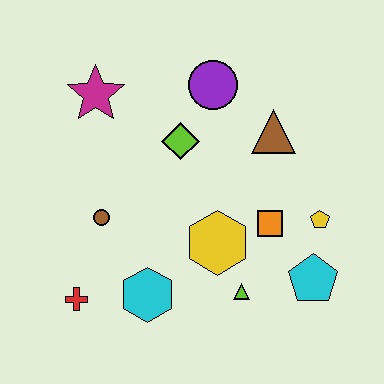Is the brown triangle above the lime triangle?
Yes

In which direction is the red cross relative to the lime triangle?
The red cross is to the left of the lime triangle.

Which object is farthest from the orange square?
The magenta star is farthest from the orange square.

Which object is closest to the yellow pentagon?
The orange square is closest to the yellow pentagon.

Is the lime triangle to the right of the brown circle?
Yes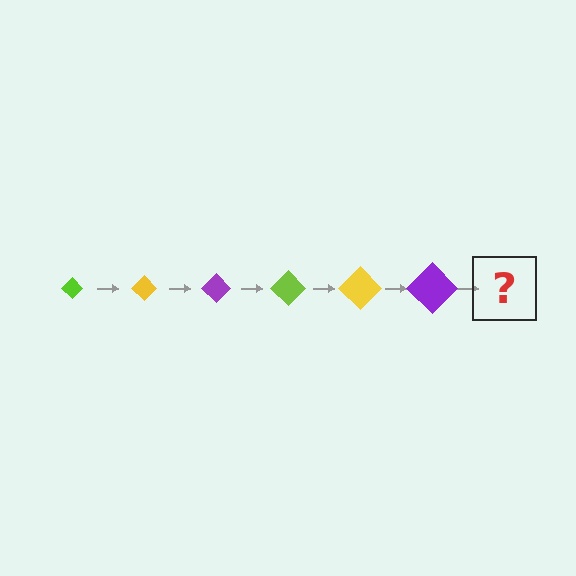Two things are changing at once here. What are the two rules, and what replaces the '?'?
The two rules are that the diamond grows larger each step and the color cycles through lime, yellow, and purple. The '?' should be a lime diamond, larger than the previous one.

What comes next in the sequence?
The next element should be a lime diamond, larger than the previous one.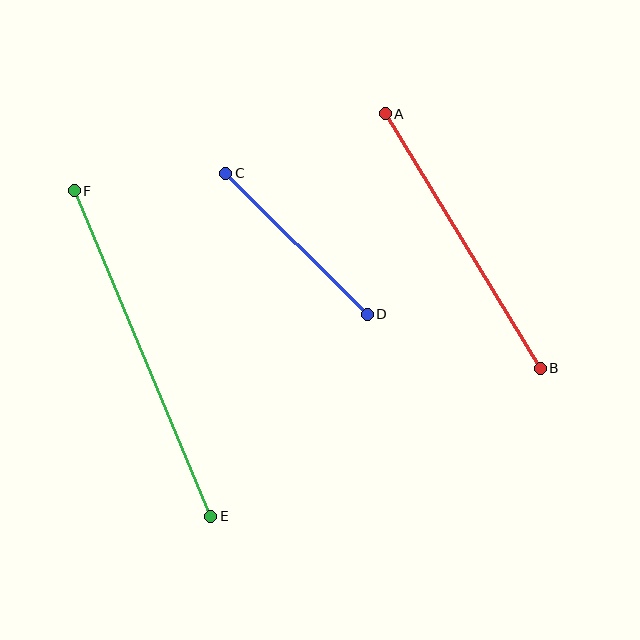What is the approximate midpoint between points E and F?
The midpoint is at approximately (143, 354) pixels.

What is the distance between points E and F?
The distance is approximately 353 pixels.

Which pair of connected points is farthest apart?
Points E and F are farthest apart.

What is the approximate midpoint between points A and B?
The midpoint is at approximately (463, 241) pixels.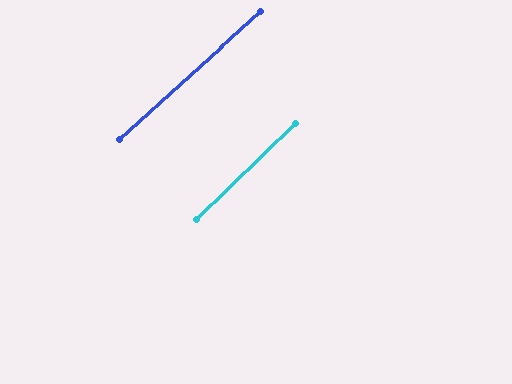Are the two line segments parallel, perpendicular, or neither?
Parallel — their directions differ by only 1.8°.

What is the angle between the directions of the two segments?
Approximately 2 degrees.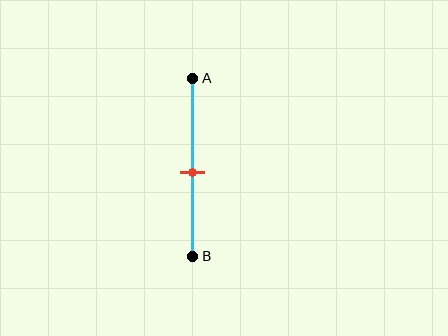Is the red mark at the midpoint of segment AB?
No, the mark is at about 55% from A, not at the 50% midpoint.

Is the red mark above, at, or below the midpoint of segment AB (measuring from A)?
The red mark is below the midpoint of segment AB.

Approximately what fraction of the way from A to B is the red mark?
The red mark is approximately 55% of the way from A to B.